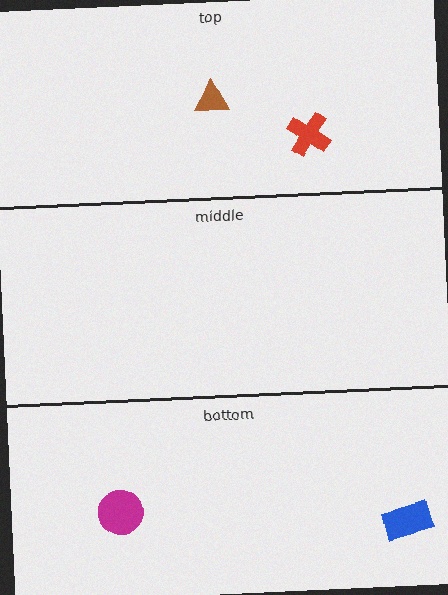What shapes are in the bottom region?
The blue rectangle, the magenta circle.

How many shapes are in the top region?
2.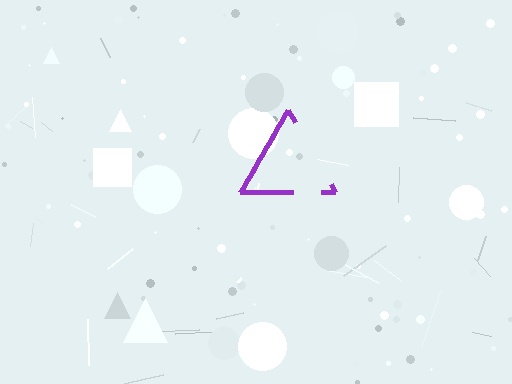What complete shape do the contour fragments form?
The contour fragments form a triangle.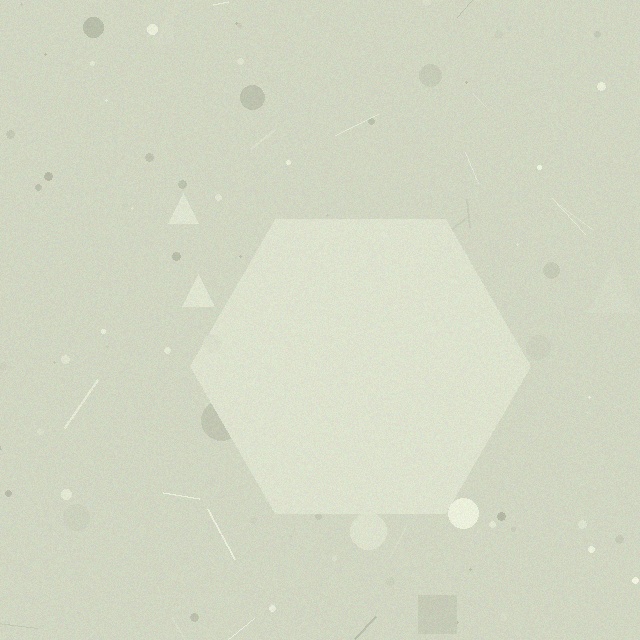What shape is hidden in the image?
A hexagon is hidden in the image.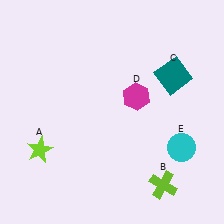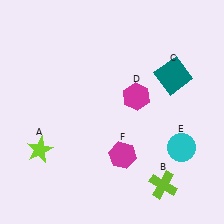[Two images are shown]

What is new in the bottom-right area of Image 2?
A magenta hexagon (F) was added in the bottom-right area of Image 2.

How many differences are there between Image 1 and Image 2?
There is 1 difference between the two images.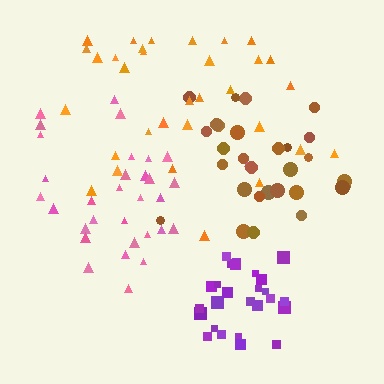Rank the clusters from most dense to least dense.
purple, pink, brown, orange.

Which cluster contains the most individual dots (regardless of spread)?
Pink (32).